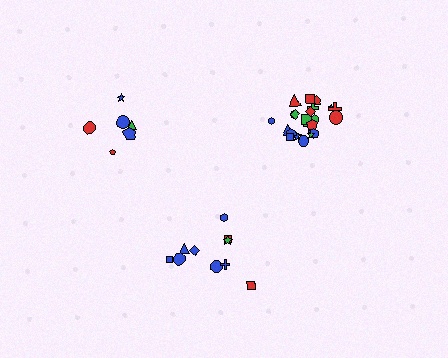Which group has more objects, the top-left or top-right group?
The top-right group.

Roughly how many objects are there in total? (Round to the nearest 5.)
Roughly 40 objects in total.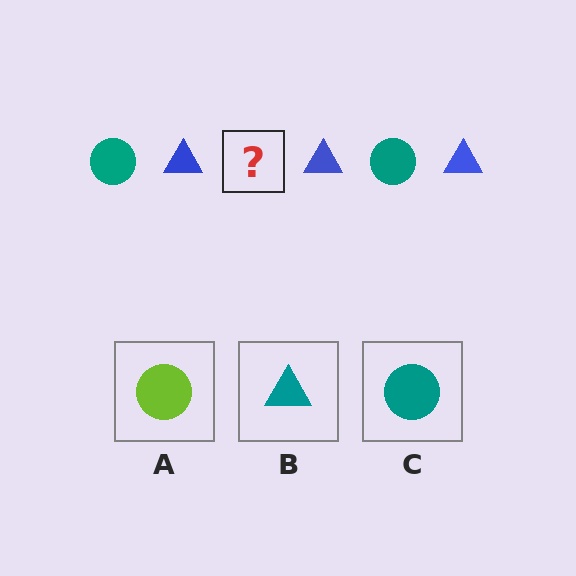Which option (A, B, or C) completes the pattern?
C.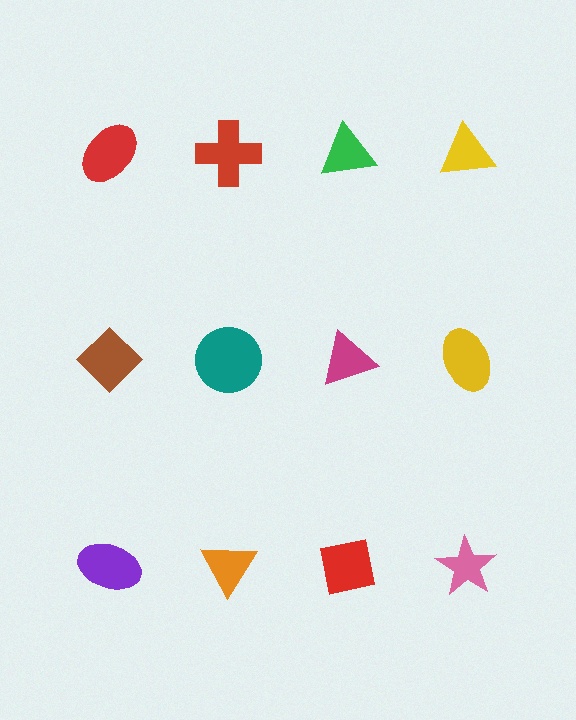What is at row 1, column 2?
A red cross.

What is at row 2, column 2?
A teal circle.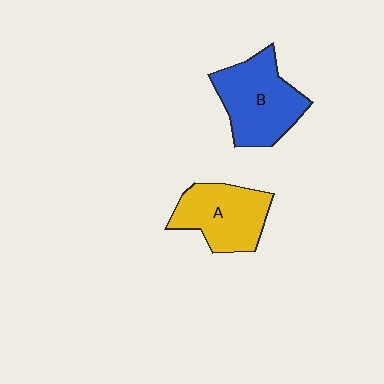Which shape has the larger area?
Shape B (blue).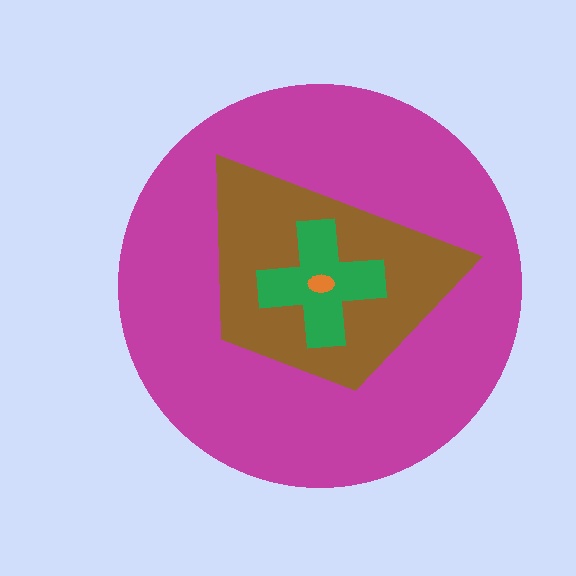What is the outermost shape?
The magenta circle.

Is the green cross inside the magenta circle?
Yes.